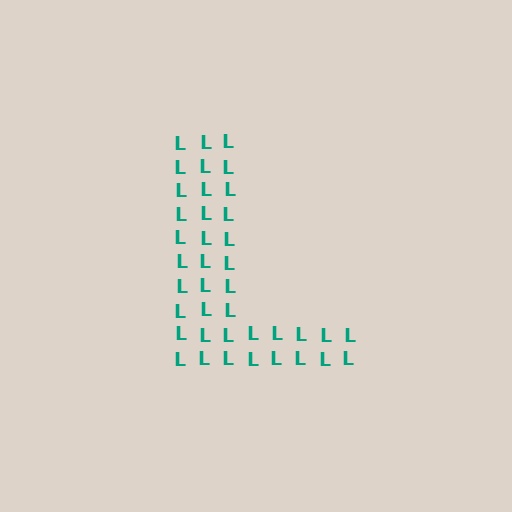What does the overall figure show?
The overall figure shows the letter L.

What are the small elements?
The small elements are letter L's.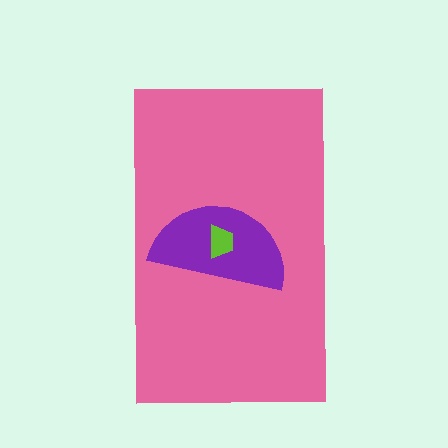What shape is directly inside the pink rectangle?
The purple semicircle.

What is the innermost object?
The lime trapezoid.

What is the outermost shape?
The pink rectangle.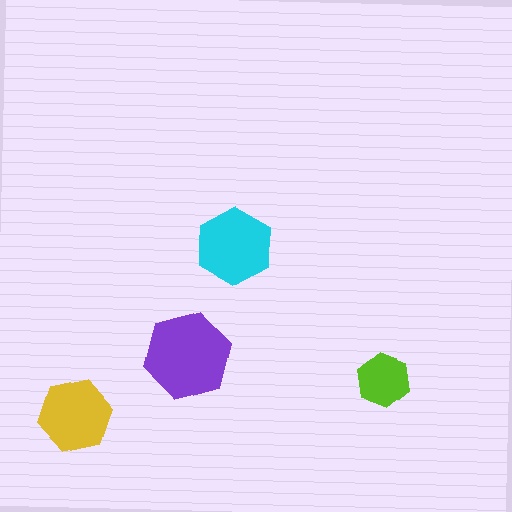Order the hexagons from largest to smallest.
the purple one, the cyan one, the yellow one, the lime one.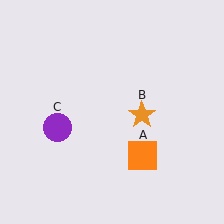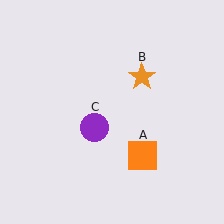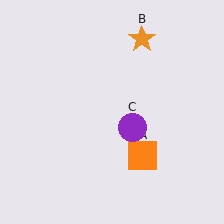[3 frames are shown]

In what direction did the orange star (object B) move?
The orange star (object B) moved up.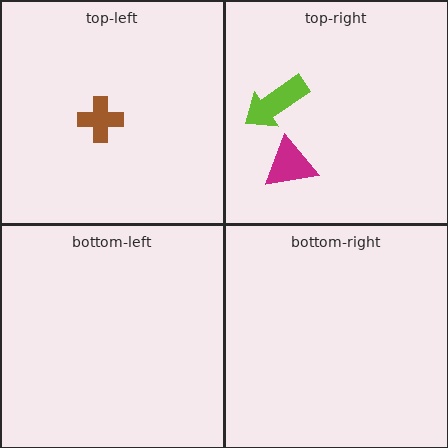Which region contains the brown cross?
The top-left region.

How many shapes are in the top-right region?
2.